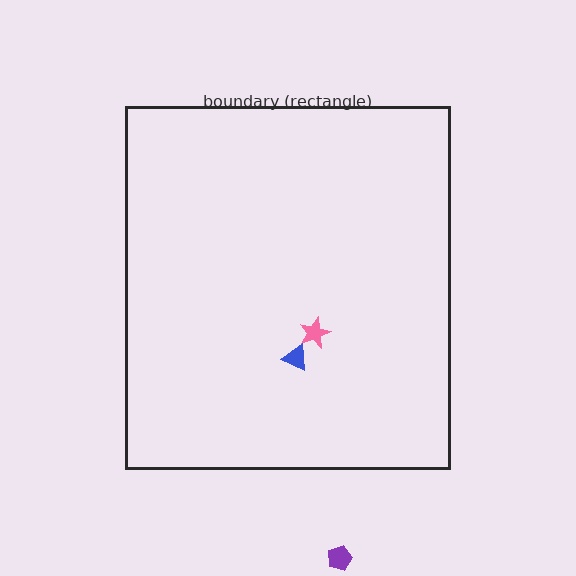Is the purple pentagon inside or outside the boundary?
Outside.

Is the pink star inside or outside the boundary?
Inside.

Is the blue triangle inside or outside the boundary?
Inside.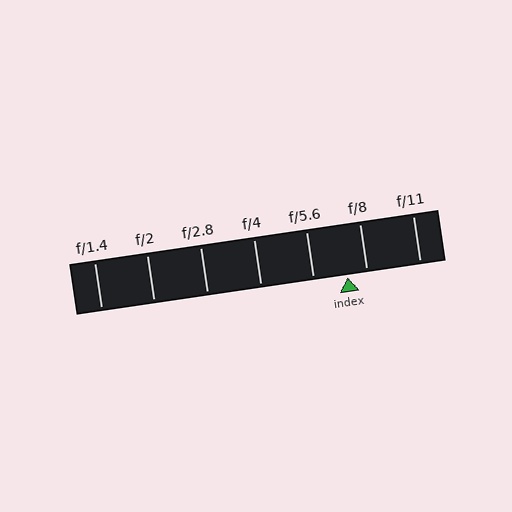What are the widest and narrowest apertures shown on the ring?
The widest aperture shown is f/1.4 and the narrowest is f/11.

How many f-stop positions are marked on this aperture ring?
There are 7 f-stop positions marked.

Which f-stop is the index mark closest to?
The index mark is closest to f/8.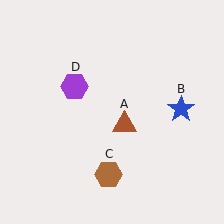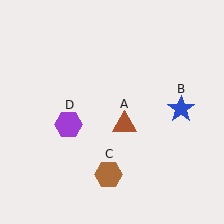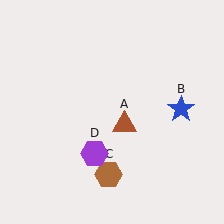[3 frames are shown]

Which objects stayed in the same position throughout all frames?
Brown triangle (object A) and blue star (object B) and brown hexagon (object C) remained stationary.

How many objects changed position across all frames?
1 object changed position: purple hexagon (object D).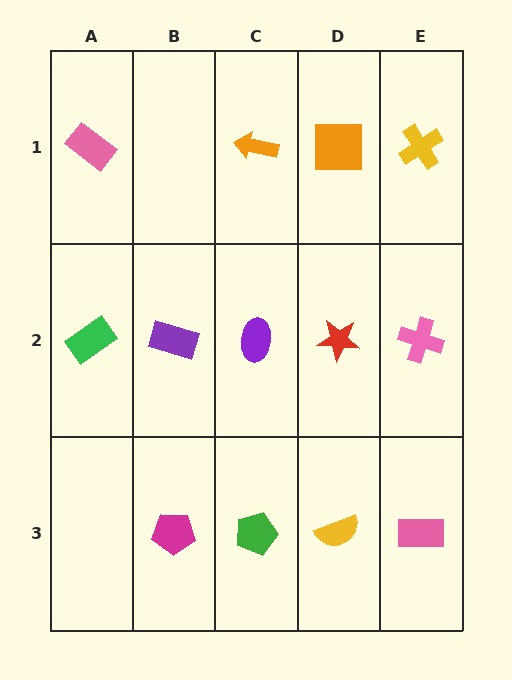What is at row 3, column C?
A green pentagon.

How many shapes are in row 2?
5 shapes.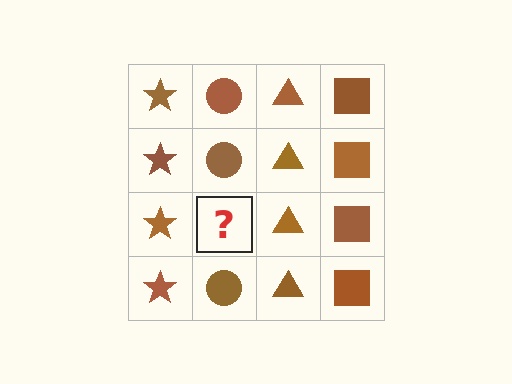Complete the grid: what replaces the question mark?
The question mark should be replaced with a brown circle.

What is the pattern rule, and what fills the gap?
The rule is that each column has a consistent shape. The gap should be filled with a brown circle.